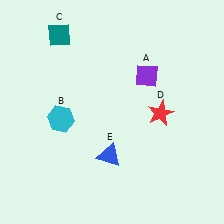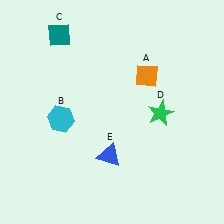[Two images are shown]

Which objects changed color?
A changed from purple to orange. D changed from red to green.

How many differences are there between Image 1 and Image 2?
There are 2 differences between the two images.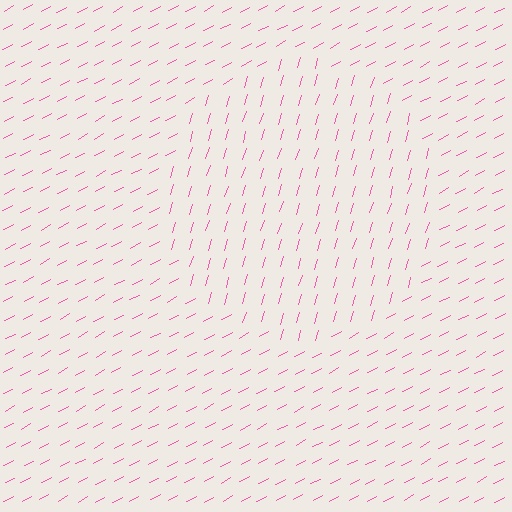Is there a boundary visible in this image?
Yes, there is a texture boundary formed by a change in line orientation.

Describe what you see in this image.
The image is filled with small pink line segments. A circle region in the image has lines oriented differently from the surrounding lines, creating a visible texture boundary.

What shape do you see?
I see a circle.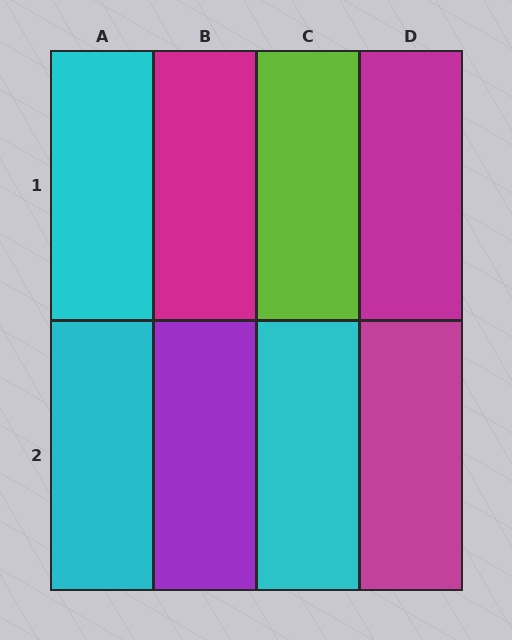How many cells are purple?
1 cell is purple.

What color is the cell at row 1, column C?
Lime.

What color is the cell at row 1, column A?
Cyan.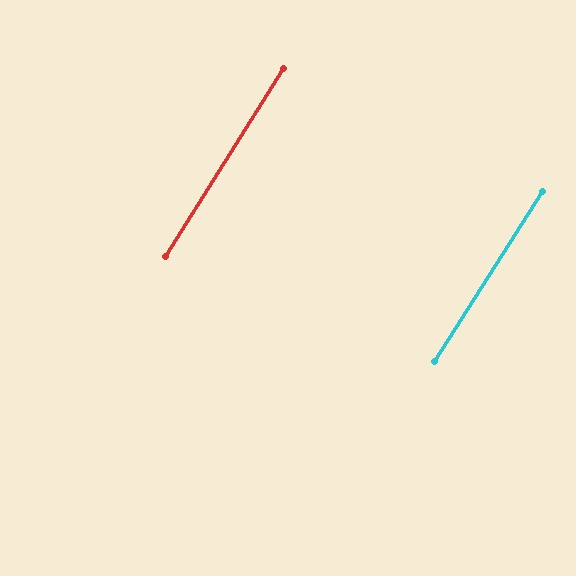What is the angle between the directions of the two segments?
Approximately 0 degrees.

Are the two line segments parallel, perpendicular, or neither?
Parallel — their directions differ by only 0.4°.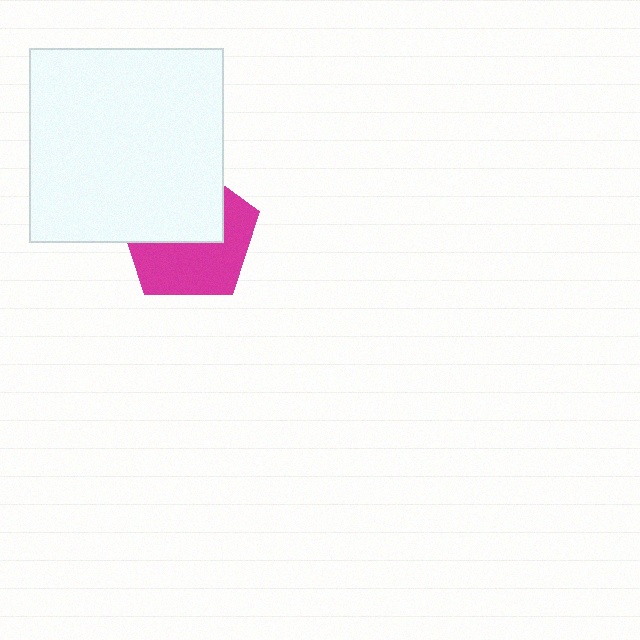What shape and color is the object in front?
The object in front is a white square.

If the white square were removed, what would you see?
You would see the complete magenta pentagon.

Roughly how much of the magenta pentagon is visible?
About half of it is visible (roughly 52%).